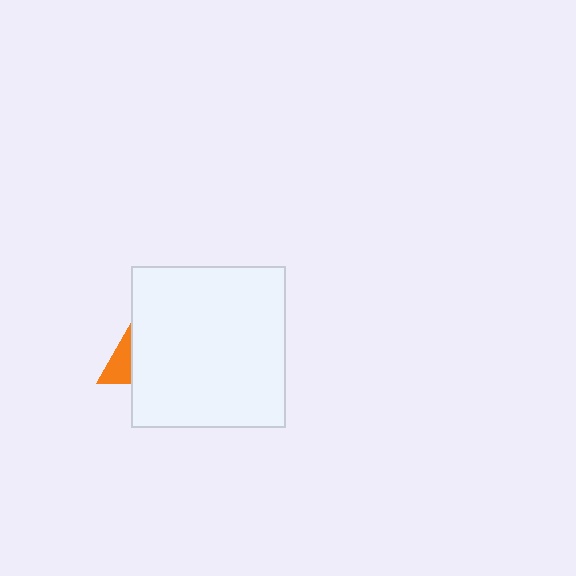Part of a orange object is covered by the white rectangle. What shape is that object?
It is a triangle.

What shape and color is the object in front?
The object in front is a white rectangle.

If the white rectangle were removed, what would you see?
You would see the complete orange triangle.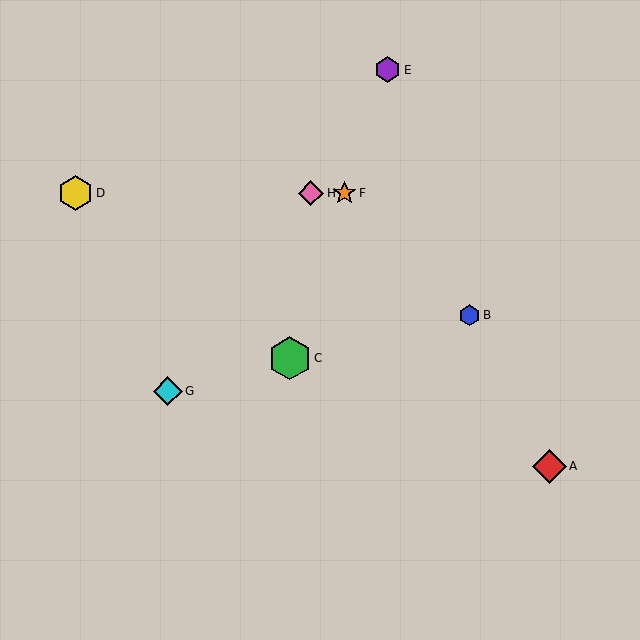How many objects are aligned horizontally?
3 objects (D, F, H) are aligned horizontally.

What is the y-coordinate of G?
Object G is at y≈391.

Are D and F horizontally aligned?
Yes, both are at y≈193.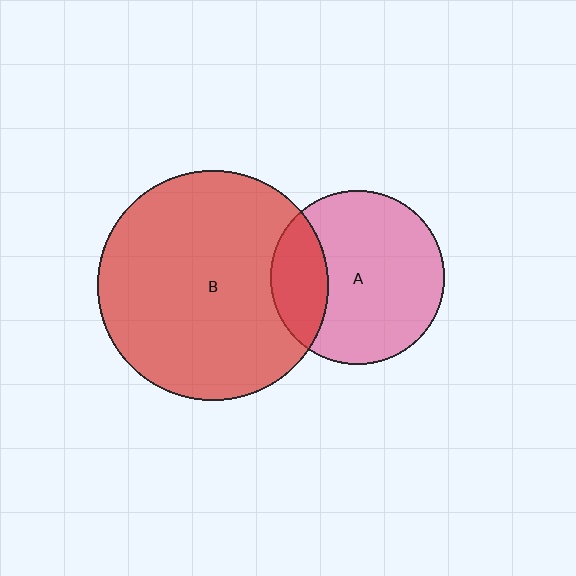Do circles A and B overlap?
Yes.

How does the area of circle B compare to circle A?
Approximately 1.8 times.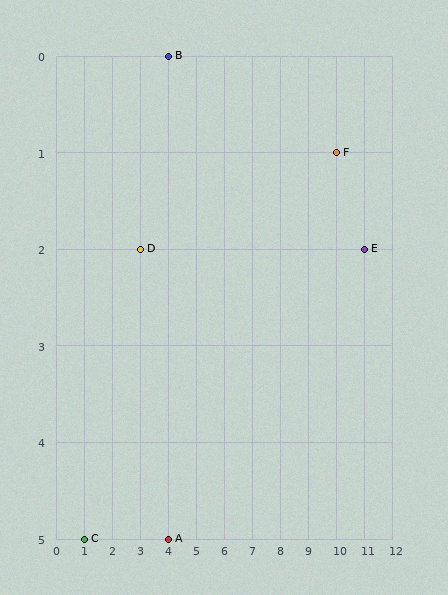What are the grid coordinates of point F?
Point F is at grid coordinates (10, 1).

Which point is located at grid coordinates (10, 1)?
Point F is at (10, 1).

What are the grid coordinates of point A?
Point A is at grid coordinates (4, 5).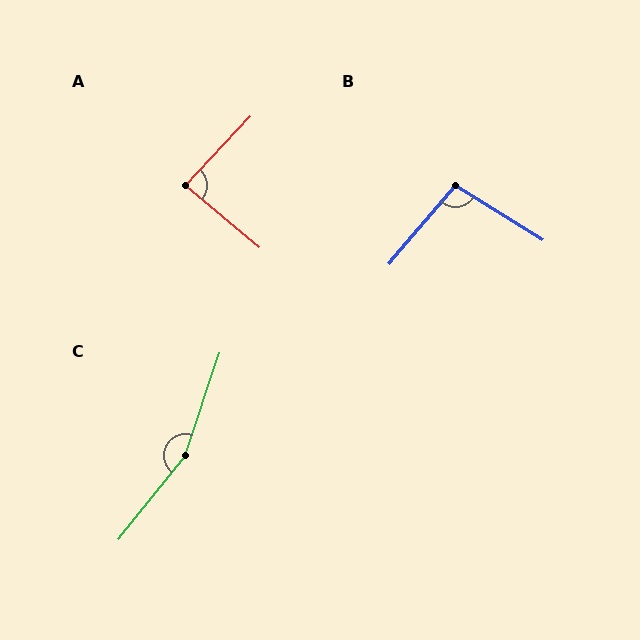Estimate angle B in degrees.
Approximately 98 degrees.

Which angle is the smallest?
A, at approximately 86 degrees.